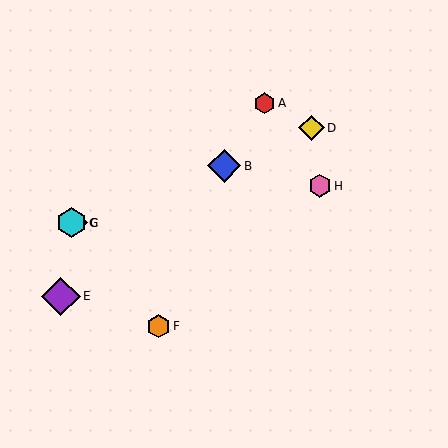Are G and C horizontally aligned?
Yes, both are at y≈223.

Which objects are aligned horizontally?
Objects C, G are aligned horizontally.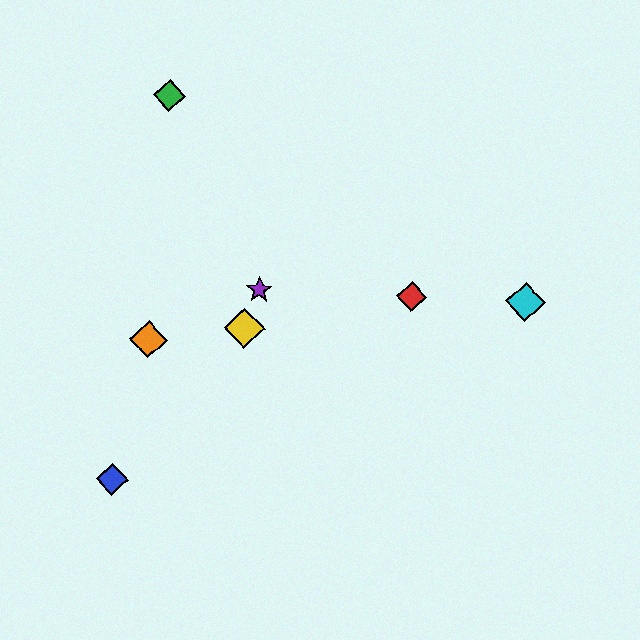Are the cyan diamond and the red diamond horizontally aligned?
Yes, both are at y≈302.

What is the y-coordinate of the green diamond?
The green diamond is at y≈96.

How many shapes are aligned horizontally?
3 shapes (the red diamond, the purple star, the cyan diamond) are aligned horizontally.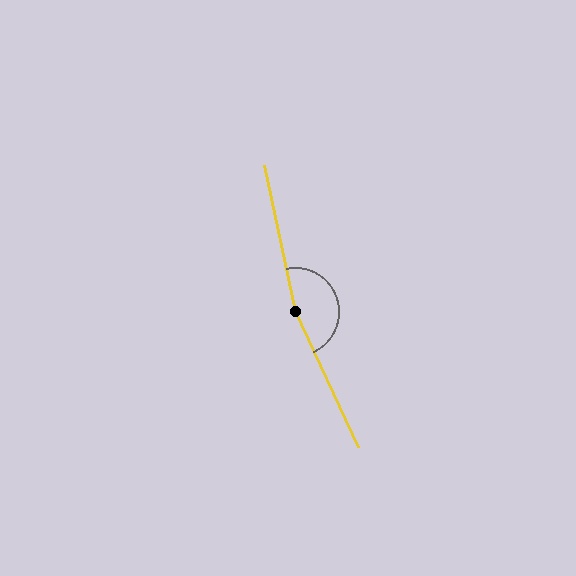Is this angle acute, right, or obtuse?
It is obtuse.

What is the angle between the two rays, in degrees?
Approximately 167 degrees.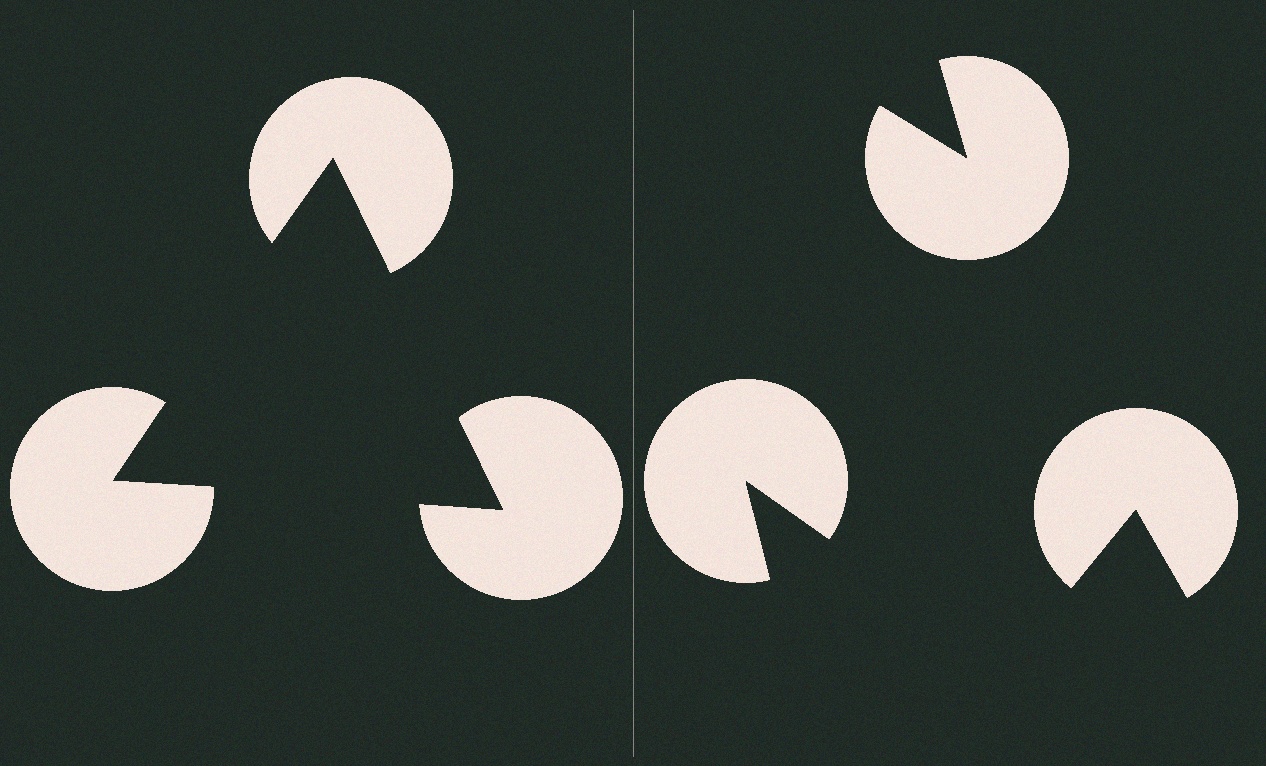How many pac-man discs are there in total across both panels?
6 — 3 on each side.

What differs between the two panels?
The pac-man discs are positioned identically on both sides; only the wedge orientations differ. On the left they align to a triangle; on the right they are misaligned.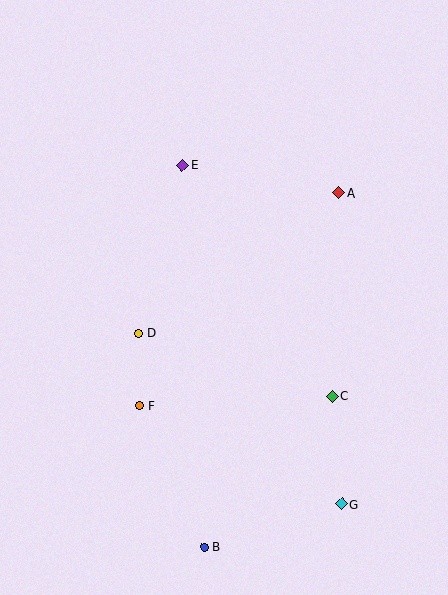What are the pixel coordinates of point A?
Point A is at (339, 193).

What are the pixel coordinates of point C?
Point C is at (333, 396).